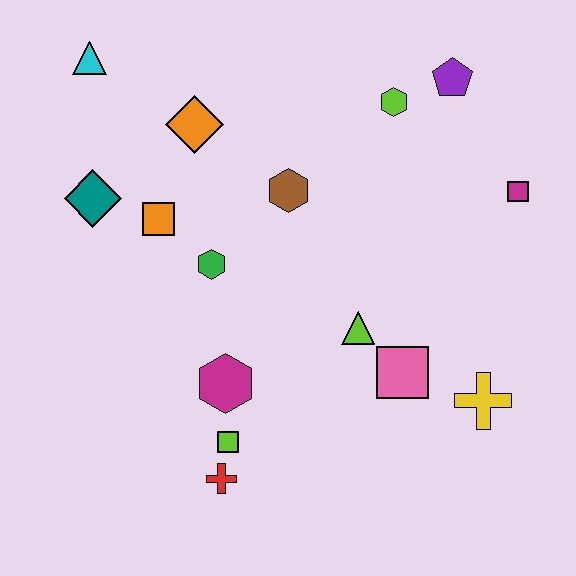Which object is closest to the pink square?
The lime triangle is closest to the pink square.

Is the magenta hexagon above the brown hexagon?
No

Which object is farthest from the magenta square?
The cyan triangle is farthest from the magenta square.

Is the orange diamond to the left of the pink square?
Yes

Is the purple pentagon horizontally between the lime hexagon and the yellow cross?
Yes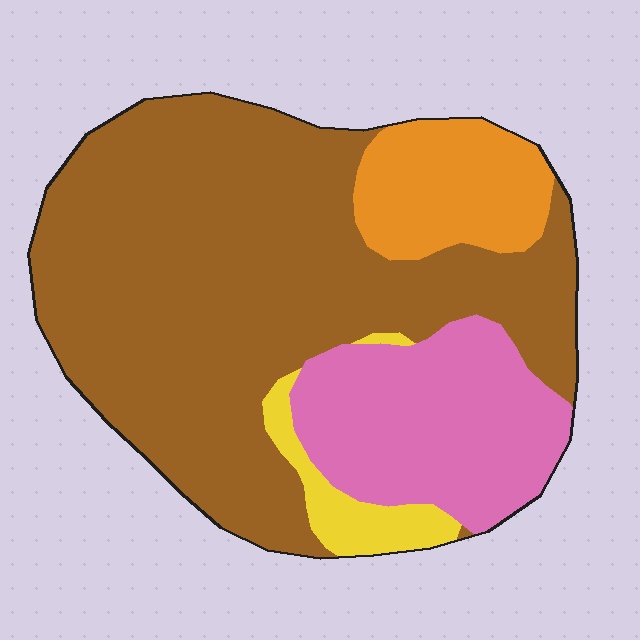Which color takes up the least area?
Yellow, at roughly 5%.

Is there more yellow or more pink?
Pink.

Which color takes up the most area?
Brown, at roughly 65%.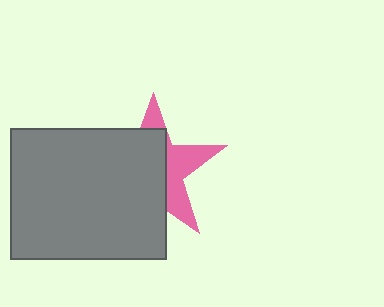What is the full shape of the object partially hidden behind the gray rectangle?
The partially hidden object is a pink star.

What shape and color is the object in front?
The object in front is a gray rectangle.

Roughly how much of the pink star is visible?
A small part of it is visible (roughly 38%).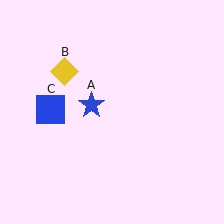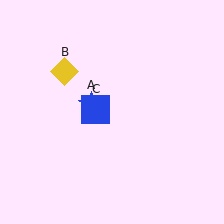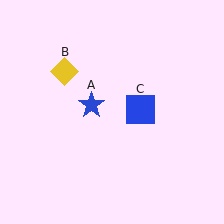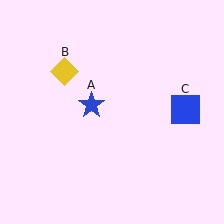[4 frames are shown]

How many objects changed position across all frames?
1 object changed position: blue square (object C).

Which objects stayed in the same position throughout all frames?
Blue star (object A) and yellow diamond (object B) remained stationary.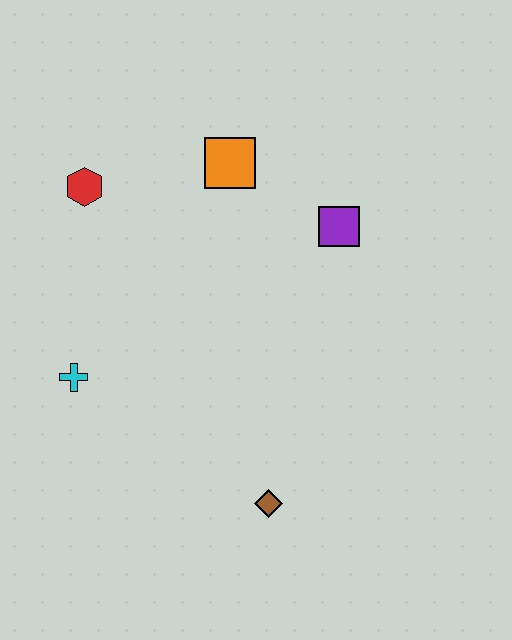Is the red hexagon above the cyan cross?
Yes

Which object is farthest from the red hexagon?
The brown diamond is farthest from the red hexagon.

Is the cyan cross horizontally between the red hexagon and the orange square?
No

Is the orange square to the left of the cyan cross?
No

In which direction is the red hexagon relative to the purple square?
The red hexagon is to the left of the purple square.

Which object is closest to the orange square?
The purple square is closest to the orange square.